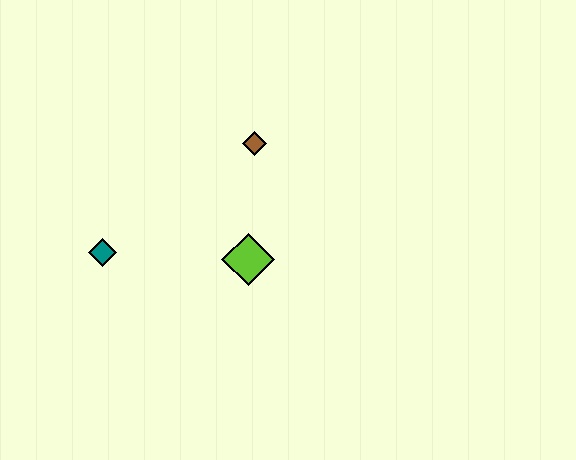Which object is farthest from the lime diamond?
The teal diamond is farthest from the lime diamond.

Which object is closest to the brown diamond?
The lime diamond is closest to the brown diamond.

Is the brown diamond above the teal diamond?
Yes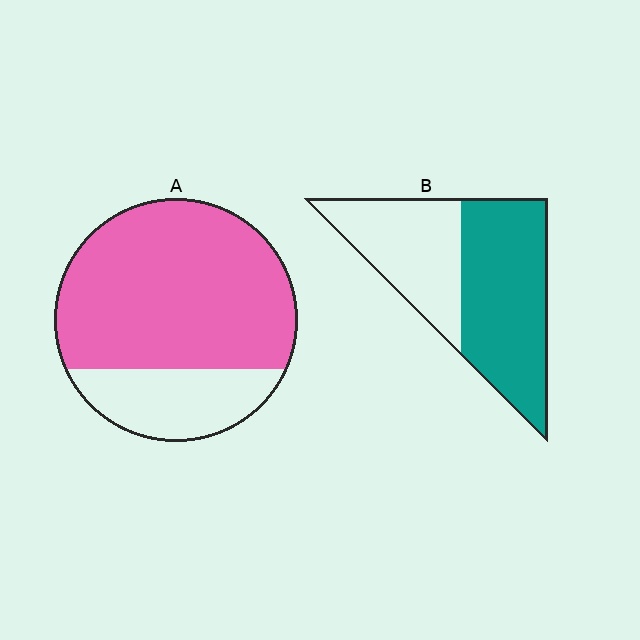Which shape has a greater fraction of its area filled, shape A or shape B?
Shape A.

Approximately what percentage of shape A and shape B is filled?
A is approximately 75% and B is approximately 60%.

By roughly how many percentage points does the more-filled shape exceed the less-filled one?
By roughly 15 percentage points (A over B).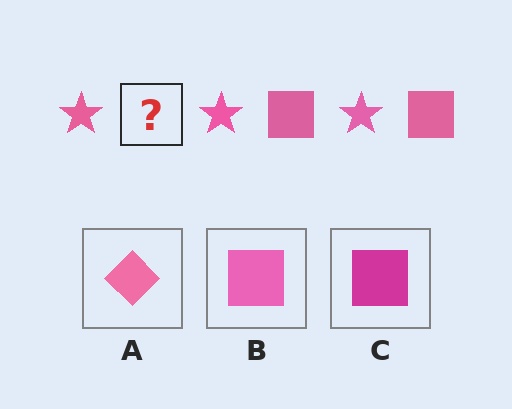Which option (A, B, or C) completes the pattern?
B.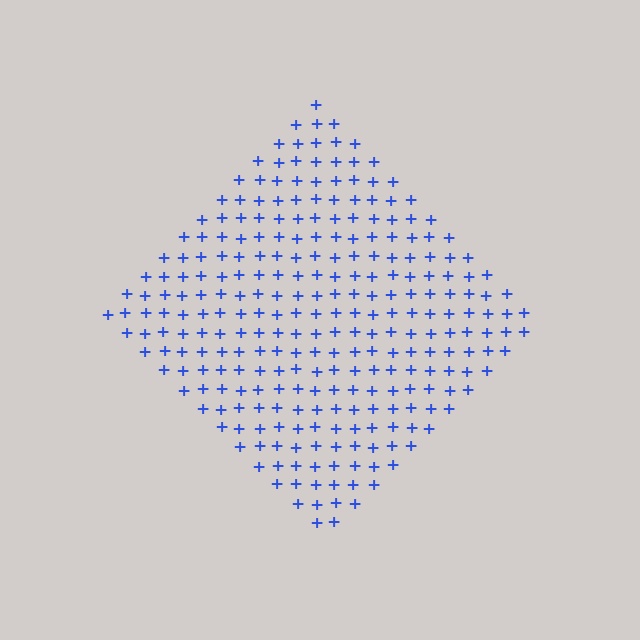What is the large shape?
The large shape is a diamond.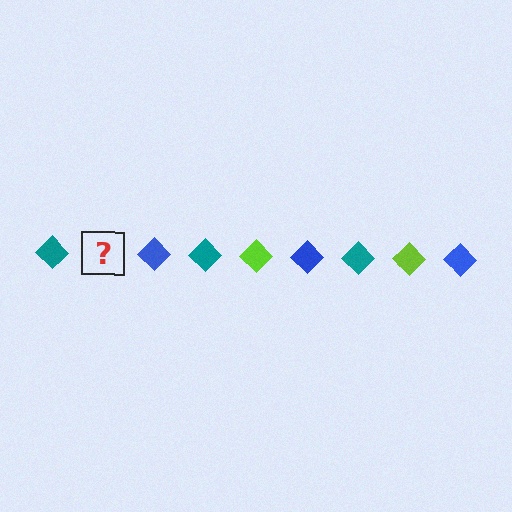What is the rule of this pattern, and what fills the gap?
The rule is that the pattern cycles through teal, lime, blue diamonds. The gap should be filled with a lime diamond.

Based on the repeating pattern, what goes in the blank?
The blank should be a lime diamond.